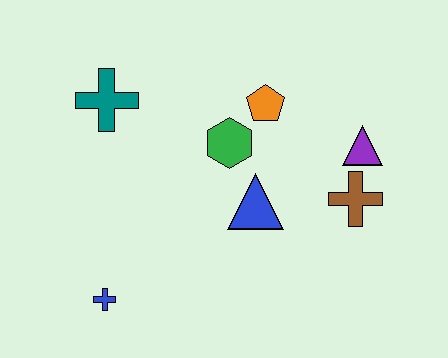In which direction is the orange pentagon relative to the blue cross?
The orange pentagon is above the blue cross.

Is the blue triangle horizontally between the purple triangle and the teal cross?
Yes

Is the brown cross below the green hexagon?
Yes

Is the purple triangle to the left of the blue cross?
No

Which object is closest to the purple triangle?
The brown cross is closest to the purple triangle.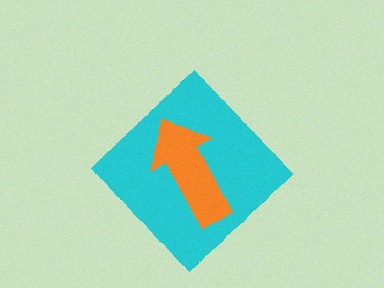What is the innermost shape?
The orange arrow.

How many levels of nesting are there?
2.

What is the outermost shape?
The cyan diamond.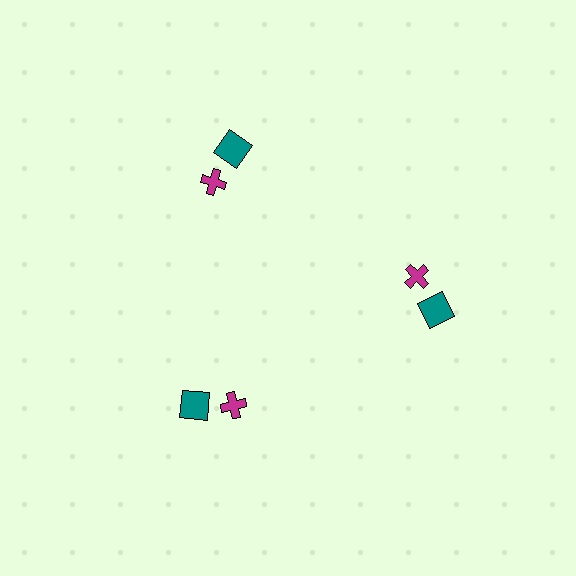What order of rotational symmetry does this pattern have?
This pattern has 3-fold rotational symmetry.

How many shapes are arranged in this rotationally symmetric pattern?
There are 6 shapes, arranged in 3 groups of 2.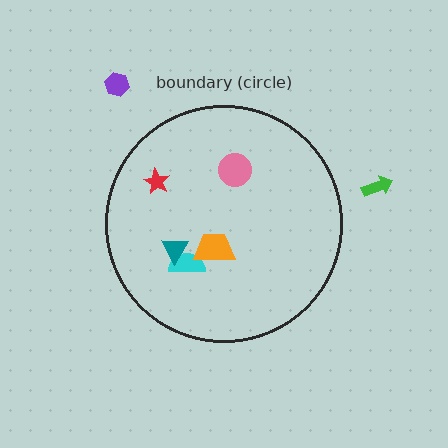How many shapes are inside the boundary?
5 inside, 2 outside.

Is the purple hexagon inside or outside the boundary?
Outside.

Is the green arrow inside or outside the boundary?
Outside.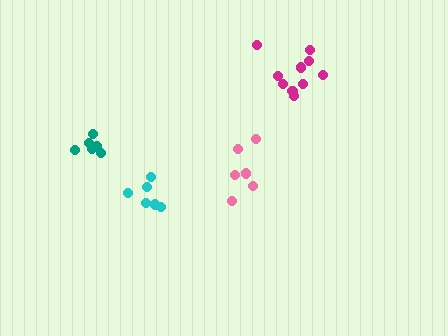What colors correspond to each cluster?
The clusters are colored: cyan, teal, pink, magenta.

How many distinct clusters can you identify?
There are 4 distinct clusters.